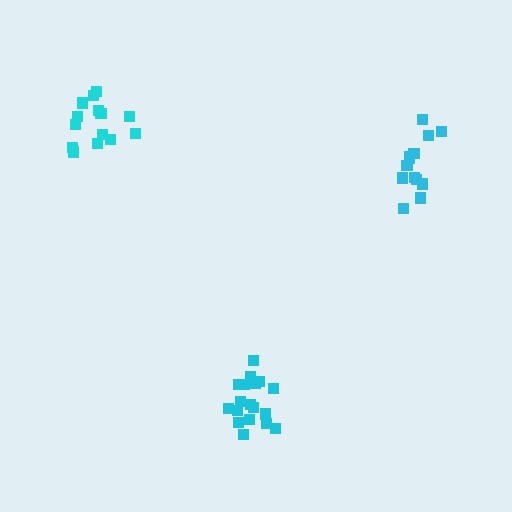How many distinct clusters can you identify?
There are 3 distinct clusters.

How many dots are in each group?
Group 1: 15 dots, Group 2: 13 dots, Group 3: 19 dots (47 total).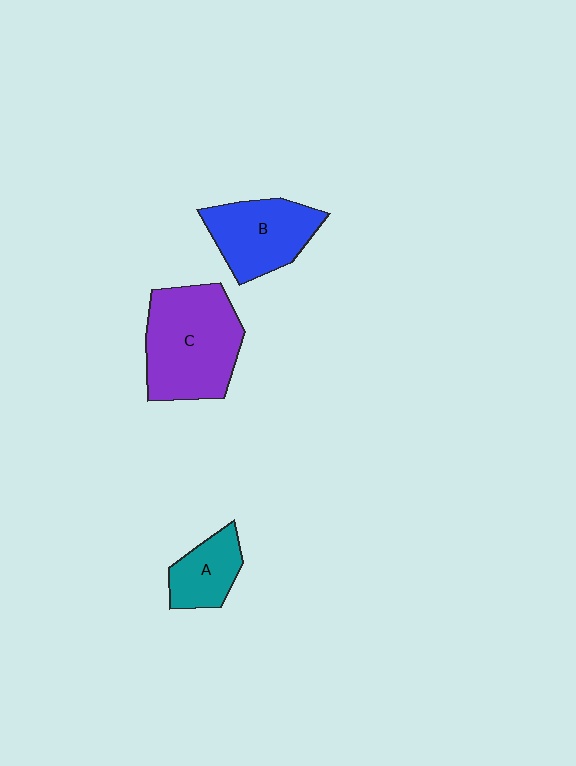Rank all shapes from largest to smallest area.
From largest to smallest: C (purple), B (blue), A (teal).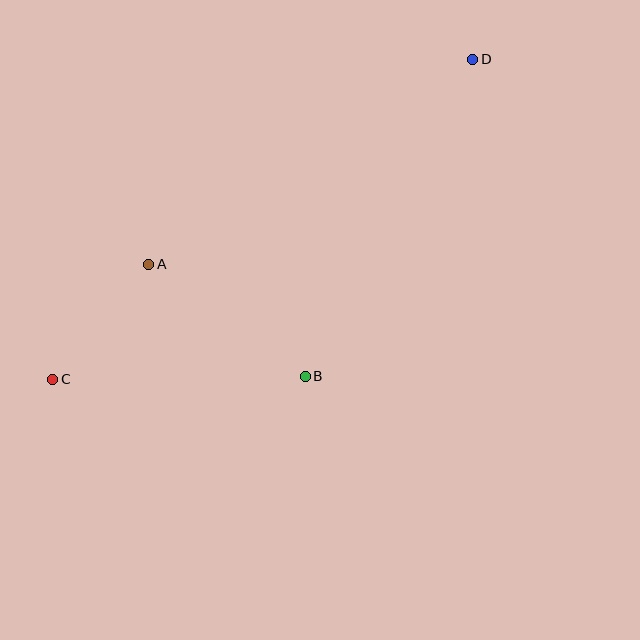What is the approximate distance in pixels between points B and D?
The distance between B and D is approximately 359 pixels.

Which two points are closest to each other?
Points A and C are closest to each other.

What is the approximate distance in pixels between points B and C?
The distance between B and C is approximately 253 pixels.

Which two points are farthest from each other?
Points C and D are farthest from each other.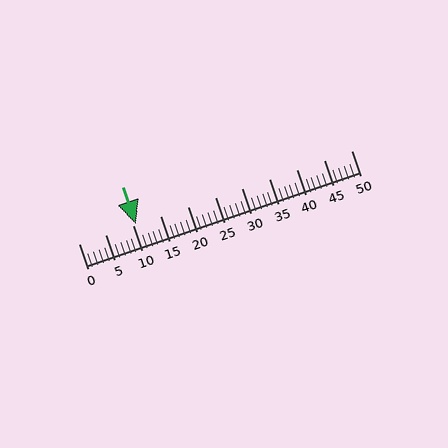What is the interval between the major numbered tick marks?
The major tick marks are spaced 5 units apart.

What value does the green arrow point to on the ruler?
The green arrow points to approximately 10.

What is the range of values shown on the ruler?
The ruler shows values from 0 to 50.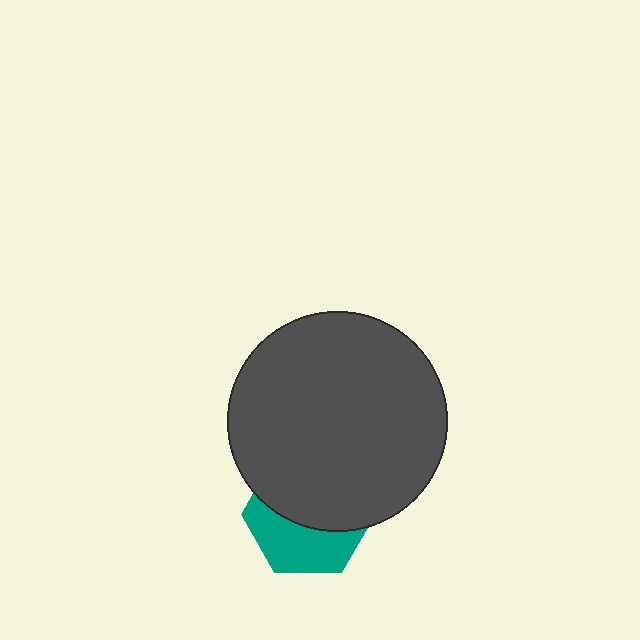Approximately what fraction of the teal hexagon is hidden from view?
Roughly 57% of the teal hexagon is hidden behind the dark gray circle.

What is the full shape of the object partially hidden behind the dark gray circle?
The partially hidden object is a teal hexagon.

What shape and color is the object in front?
The object in front is a dark gray circle.